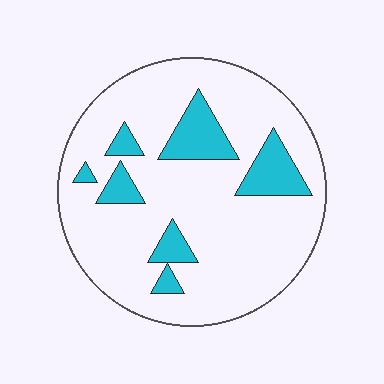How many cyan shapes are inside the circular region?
7.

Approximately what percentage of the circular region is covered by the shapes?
Approximately 15%.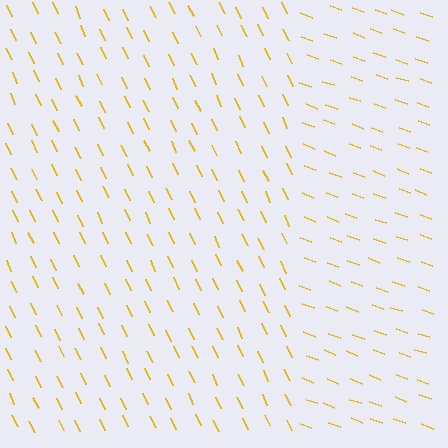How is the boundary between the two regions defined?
The boundary is defined purely by a change in line orientation (approximately 45 degrees difference). All lines are the same color and thickness.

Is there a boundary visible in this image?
Yes, there is a texture boundary formed by a change in line orientation.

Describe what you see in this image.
The image is filled with small yellow line segments. A rectangle region in the image has lines oriented differently from the surrounding lines, creating a visible texture boundary.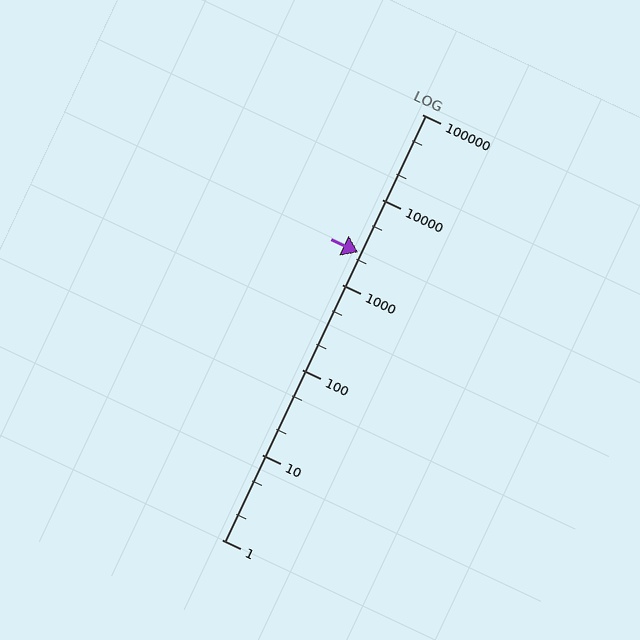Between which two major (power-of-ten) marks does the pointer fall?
The pointer is between 1000 and 10000.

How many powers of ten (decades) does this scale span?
The scale spans 5 decades, from 1 to 100000.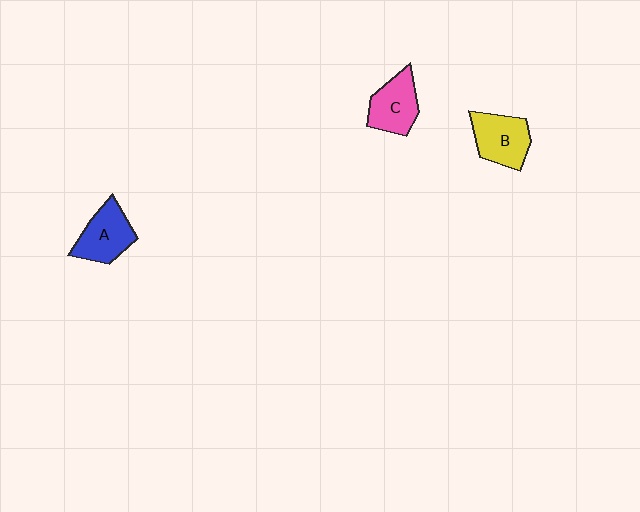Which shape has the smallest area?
Shape C (pink).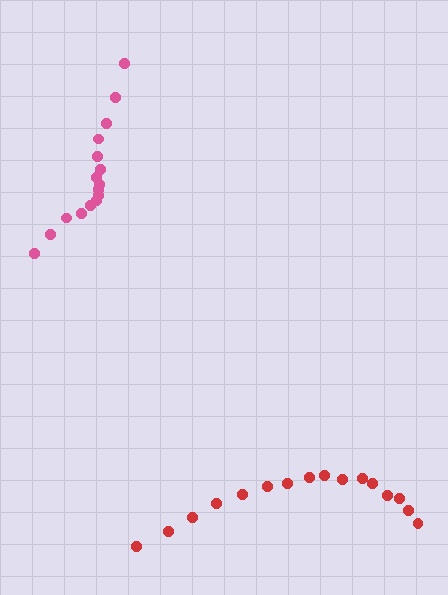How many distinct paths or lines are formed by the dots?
There are 2 distinct paths.